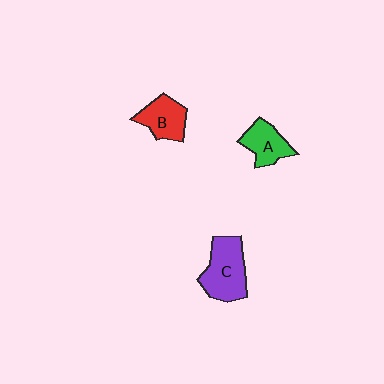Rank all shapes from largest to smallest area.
From largest to smallest: C (purple), B (red), A (green).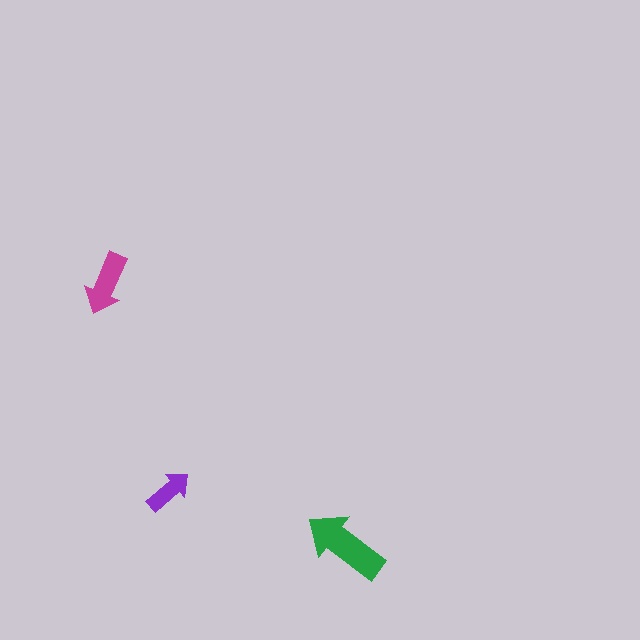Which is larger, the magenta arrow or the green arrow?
The green one.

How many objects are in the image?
There are 3 objects in the image.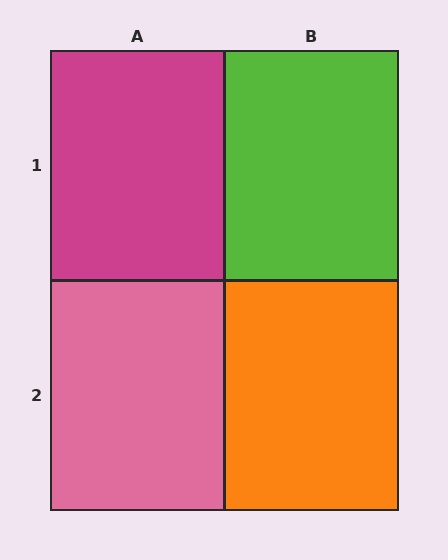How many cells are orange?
1 cell is orange.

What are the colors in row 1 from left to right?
Magenta, lime.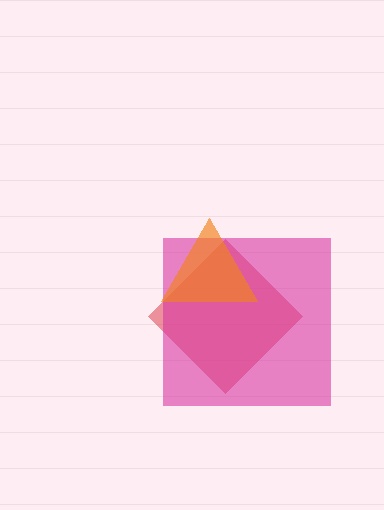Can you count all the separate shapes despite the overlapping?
Yes, there are 3 separate shapes.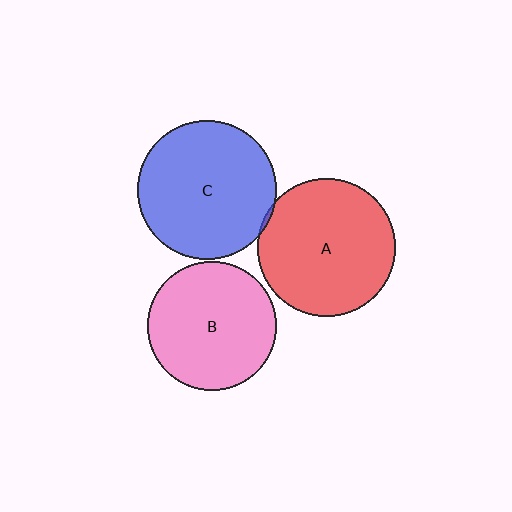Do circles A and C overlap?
Yes.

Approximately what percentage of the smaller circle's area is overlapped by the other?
Approximately 5%.